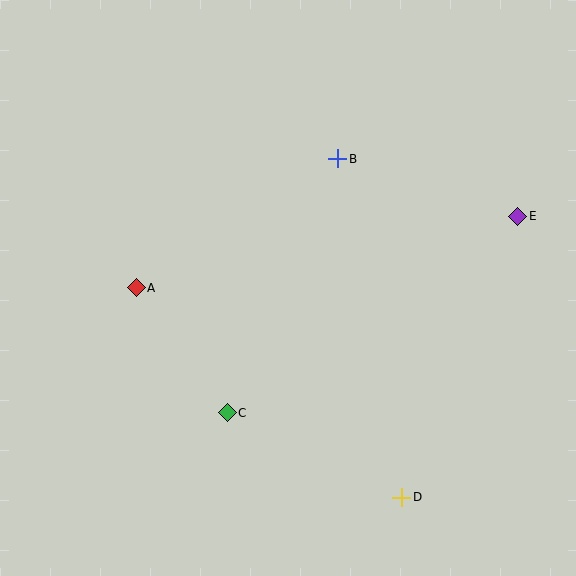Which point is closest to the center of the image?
Point B at (338, 159) is closest to the center.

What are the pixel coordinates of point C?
Point C is at (227, 413).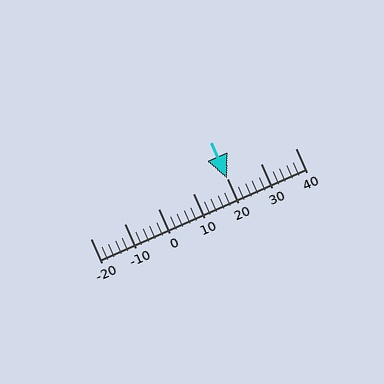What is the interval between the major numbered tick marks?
The major tick marks are spaced 10 units apart.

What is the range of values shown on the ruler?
The ruler shows values from -20 to 40.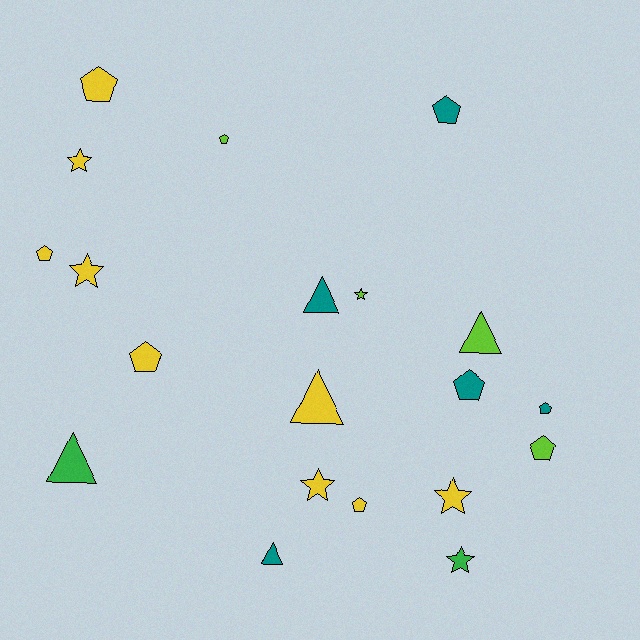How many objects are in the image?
There are 20 objects.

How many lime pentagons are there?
There are 2 lime pentagons.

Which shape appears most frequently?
Pentagon, with 9 objects.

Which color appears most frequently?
Yellow, with 9 objects.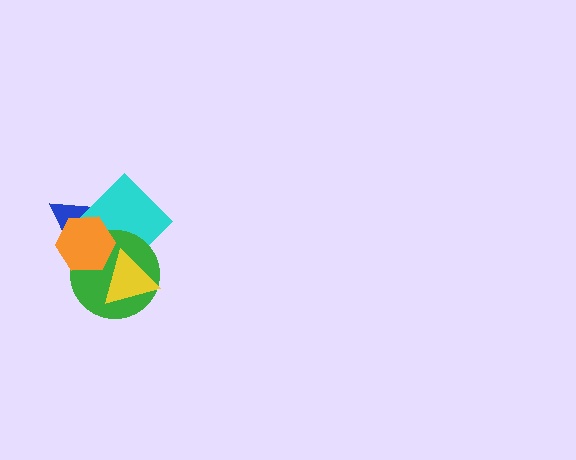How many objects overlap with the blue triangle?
2 objects overlap with the blue triangle.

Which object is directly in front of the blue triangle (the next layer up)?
The cyan diamond is directly in front of the blue triangle.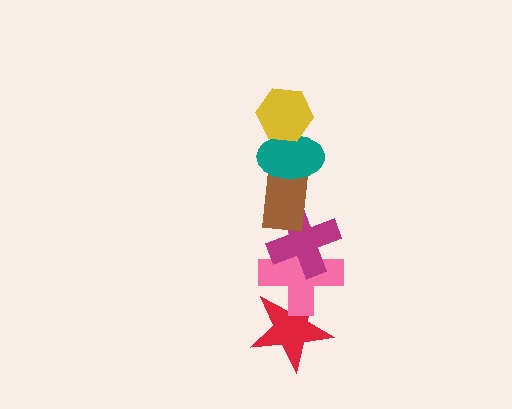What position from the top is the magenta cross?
The magenta cross is 4th from the top.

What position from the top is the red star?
The red star is 6th from the top.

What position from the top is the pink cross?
The pink cross is 5th from the top.